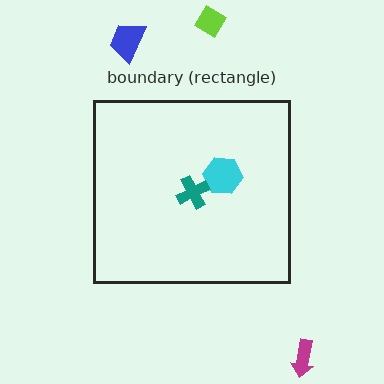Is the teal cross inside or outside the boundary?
Inside.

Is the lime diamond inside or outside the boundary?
Outside.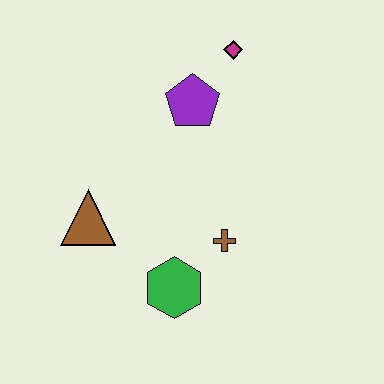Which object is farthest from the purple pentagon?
The green hexagon is farthest from the purple pentagon.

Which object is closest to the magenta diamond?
The purple pentagon is closest to the magenta diamond.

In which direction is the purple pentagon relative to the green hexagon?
The purple pentagon is above the green hexagon.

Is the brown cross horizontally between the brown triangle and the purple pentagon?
No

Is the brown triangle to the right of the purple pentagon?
No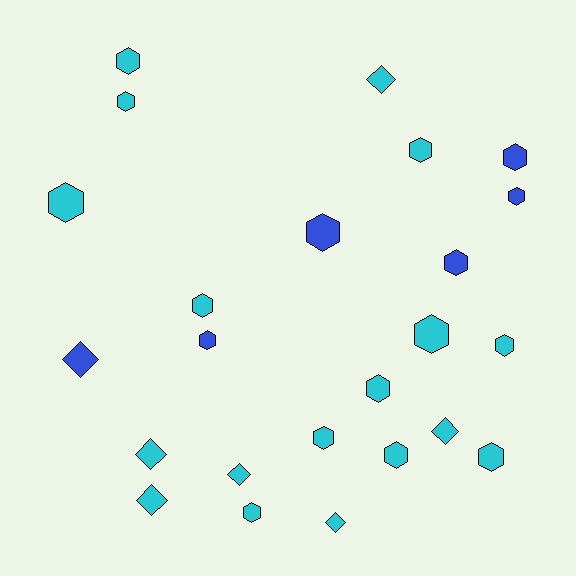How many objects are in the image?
There are 24 objects.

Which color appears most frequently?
Cyan, with 18 objects.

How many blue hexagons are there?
There are 5 blue hexagons.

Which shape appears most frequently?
Hexagon, with 17 objects.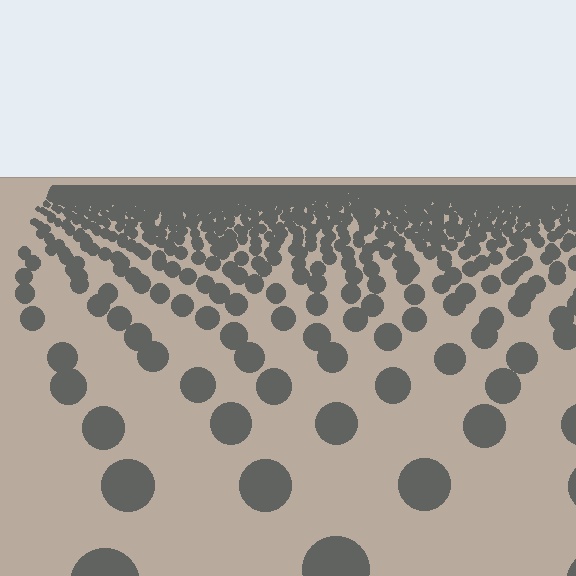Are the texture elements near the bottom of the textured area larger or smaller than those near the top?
Larger. Near the bottom, elements are closer to the viewer and appear at a bigger on-screen size.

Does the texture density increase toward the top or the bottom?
Density increases toward the top.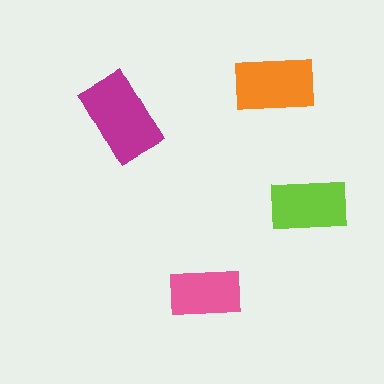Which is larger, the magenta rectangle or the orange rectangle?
The magenta one.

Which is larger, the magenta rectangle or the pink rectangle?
The magenta one.